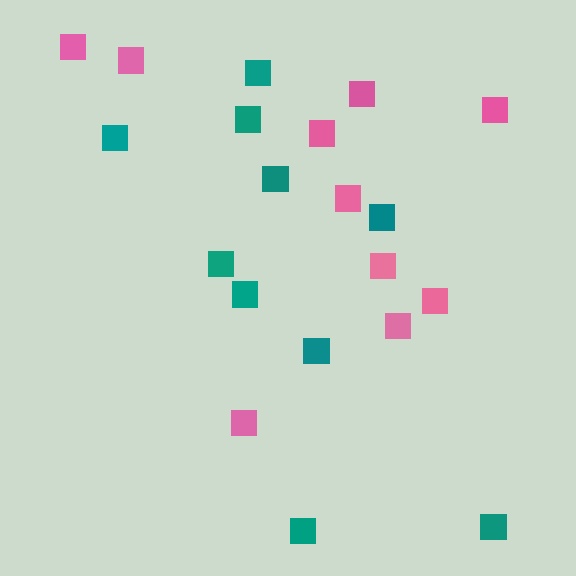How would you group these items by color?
There are 2 groups: one group of teal squares (10) and one group of pink squares (10).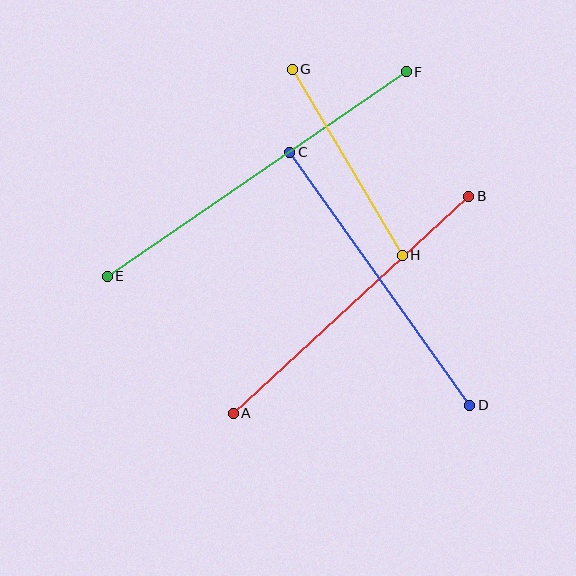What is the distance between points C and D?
The distance is approximately 311 pixels.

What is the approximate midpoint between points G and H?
The midpoint is at approximately (347, 162) pixels.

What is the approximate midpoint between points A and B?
The midpoint is at approximately (351, 305) pixels.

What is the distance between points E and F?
The distance is approximately 362 pixels.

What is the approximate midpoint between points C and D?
The midpoint is at approximately (380, 279) pixels.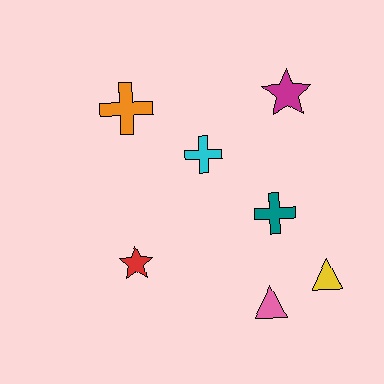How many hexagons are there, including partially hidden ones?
There are no hexagons.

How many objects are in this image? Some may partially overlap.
There are 7 objects.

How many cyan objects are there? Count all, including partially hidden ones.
There is 1 cyan object.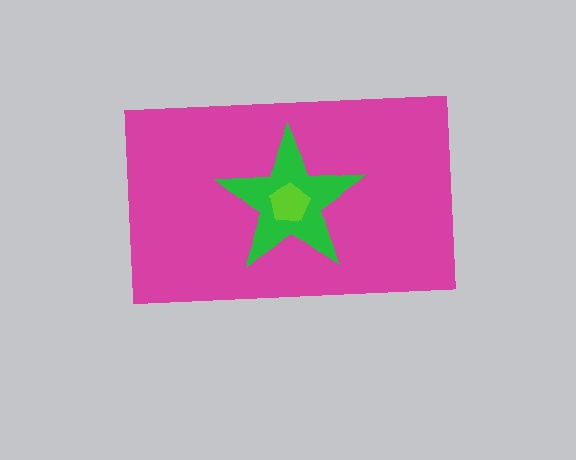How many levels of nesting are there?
3.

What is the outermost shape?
The magenta rectangle.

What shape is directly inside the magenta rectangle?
The green star.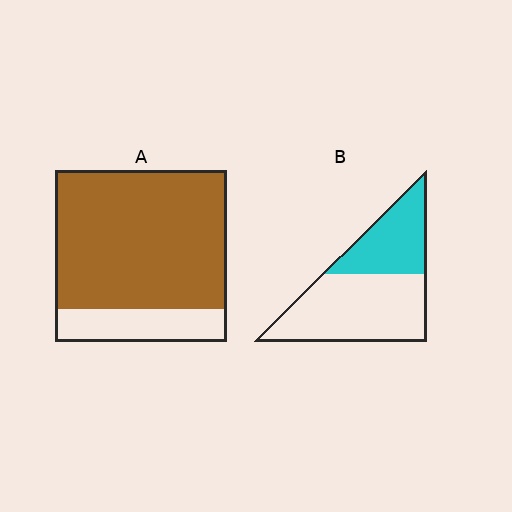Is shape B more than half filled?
No.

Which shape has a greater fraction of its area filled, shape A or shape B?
Shape A.